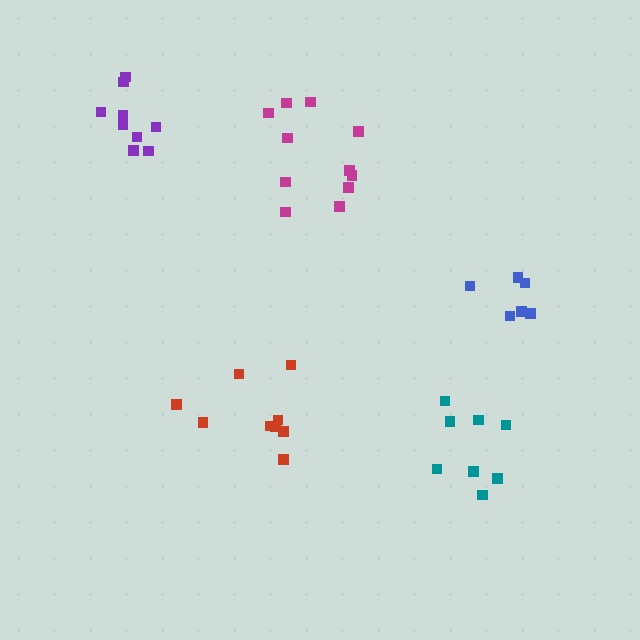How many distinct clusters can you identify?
There are 5 distinct clusters.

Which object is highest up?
The purple cluster is topmost.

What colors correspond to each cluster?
The clusters are colored: red, blue, teal, magenta, purple.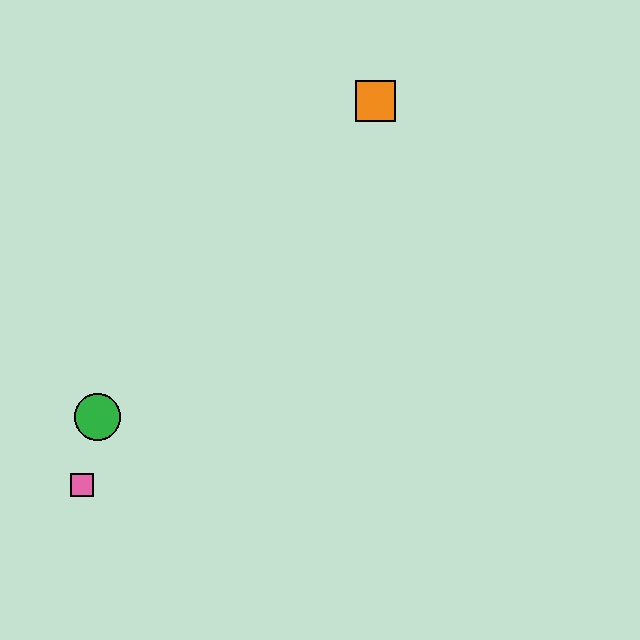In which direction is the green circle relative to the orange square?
The green circle is below the orange square.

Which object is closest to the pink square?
The green circle is closest to the pink square.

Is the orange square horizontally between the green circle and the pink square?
No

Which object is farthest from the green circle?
The orange square is farthest from the green circle.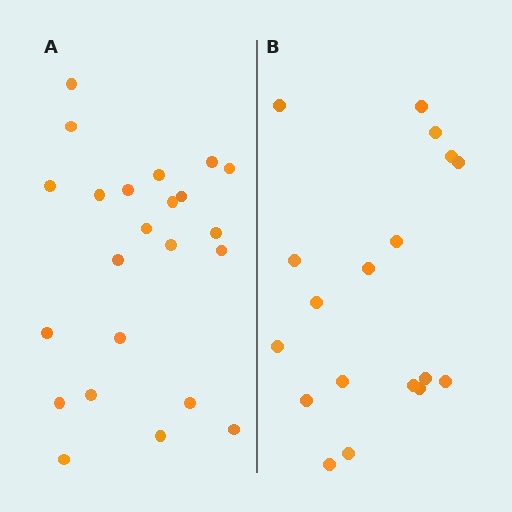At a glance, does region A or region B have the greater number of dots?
Region A (the left region) has more dots.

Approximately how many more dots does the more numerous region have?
Region A has about 5 more dots than region B.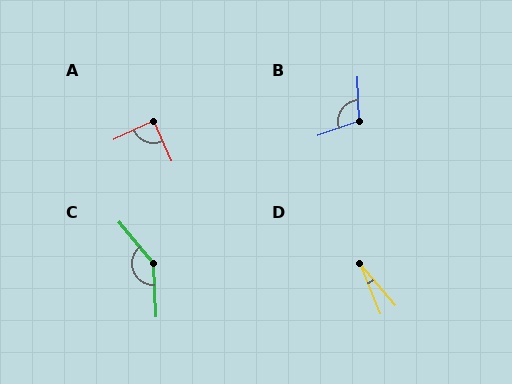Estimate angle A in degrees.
Approximately 88 degrees.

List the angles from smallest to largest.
D (18°), A (88°), B (107°), C (143°).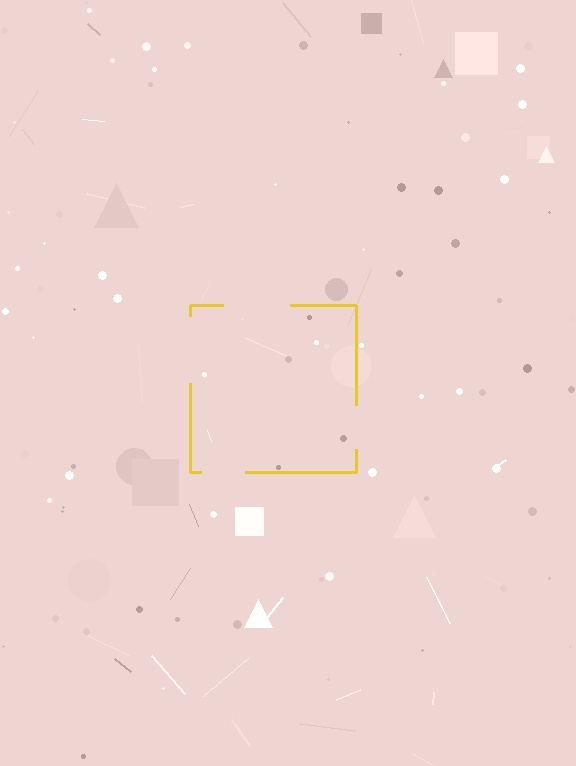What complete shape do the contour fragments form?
The contour fragments form a square.